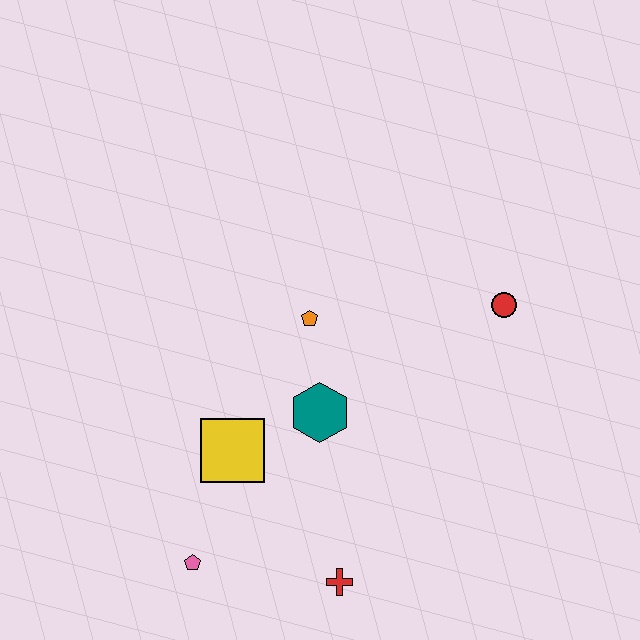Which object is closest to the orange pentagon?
The teal hexagon is closest to the orange pentagon.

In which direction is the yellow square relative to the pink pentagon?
The yellow square is above the pink pentagon.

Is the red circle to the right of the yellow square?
Yes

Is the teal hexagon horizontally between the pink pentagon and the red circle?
Yes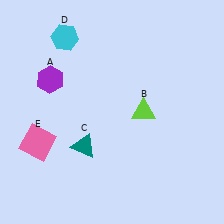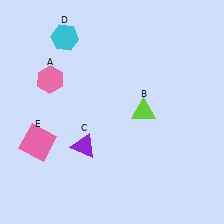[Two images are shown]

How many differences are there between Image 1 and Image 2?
There are 2 differences between the two images.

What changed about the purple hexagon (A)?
In Image 1, A is purple. In Image 2, it changed to pink.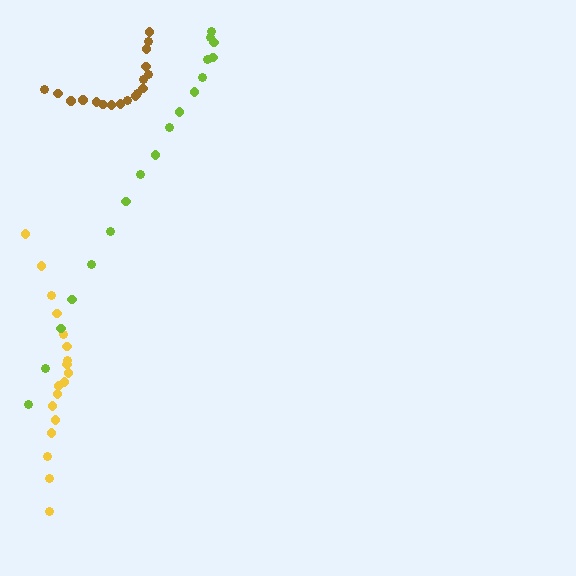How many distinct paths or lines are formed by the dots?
There are 3 distinct paths.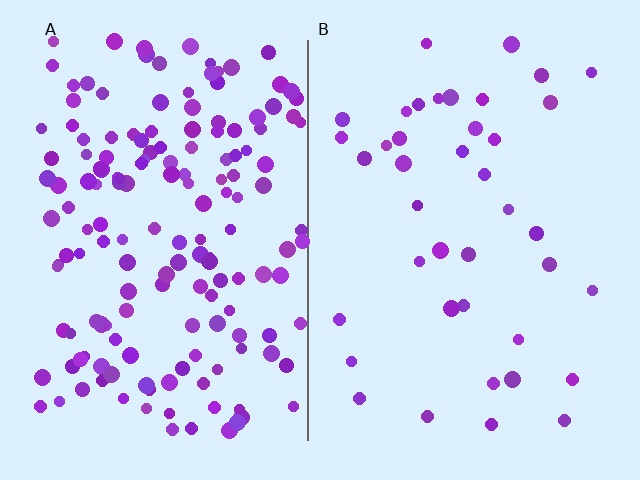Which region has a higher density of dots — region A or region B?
A (the left).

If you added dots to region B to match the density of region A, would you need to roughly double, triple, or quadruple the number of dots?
Approximately quadruple.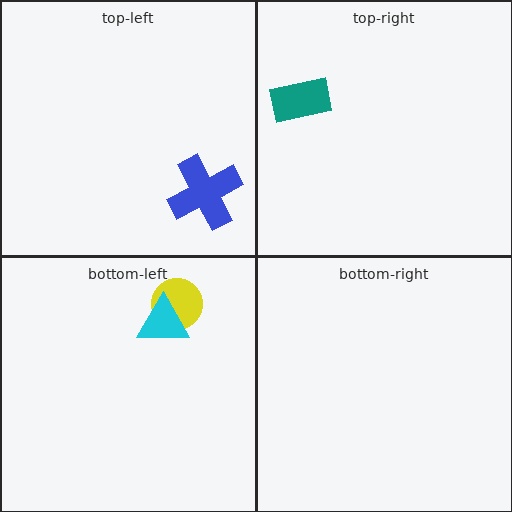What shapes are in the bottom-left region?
The yellow circle, the cyan triangle.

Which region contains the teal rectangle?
The top-right region.